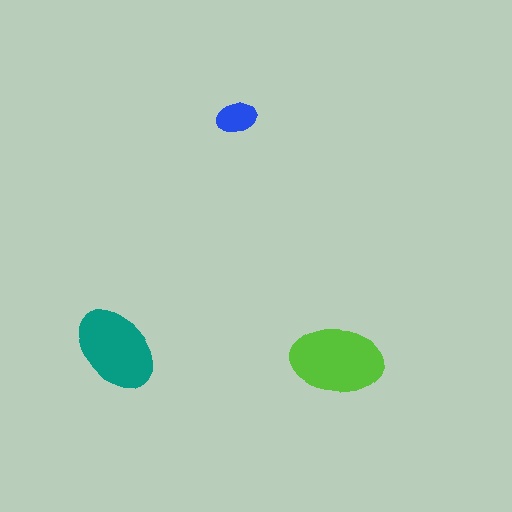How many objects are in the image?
There are 3 objects in the image.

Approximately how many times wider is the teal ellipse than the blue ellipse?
About 2 times wider.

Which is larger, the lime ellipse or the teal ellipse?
The lime one.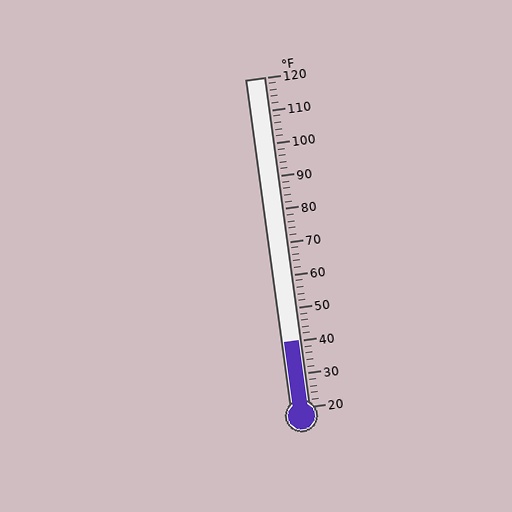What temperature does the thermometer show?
The thermometer shows approximately 40°F.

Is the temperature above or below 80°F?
The temperature is below 80°F.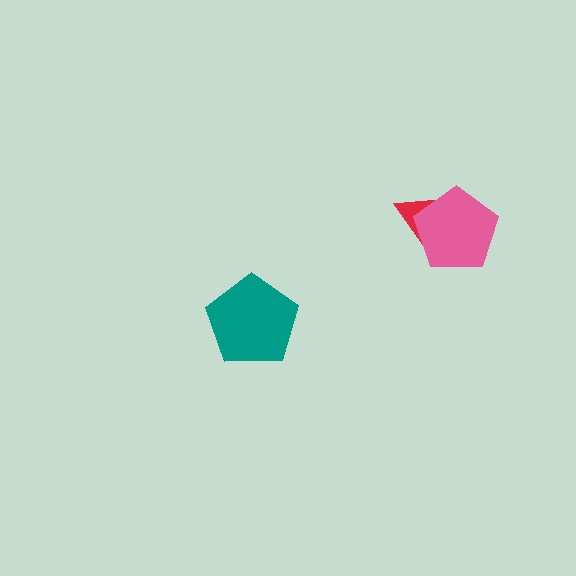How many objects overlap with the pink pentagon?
1 object overlaps with the pink pentagon.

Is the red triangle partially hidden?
Yes, it is partially covered by another shape.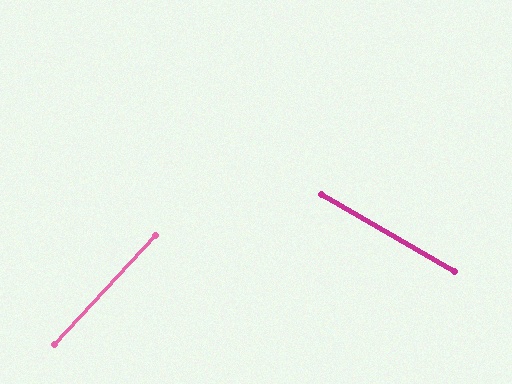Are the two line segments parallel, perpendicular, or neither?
Neither parallel nor perpendicular — they differ by about 77°.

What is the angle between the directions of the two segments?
Approximately 77 degrees.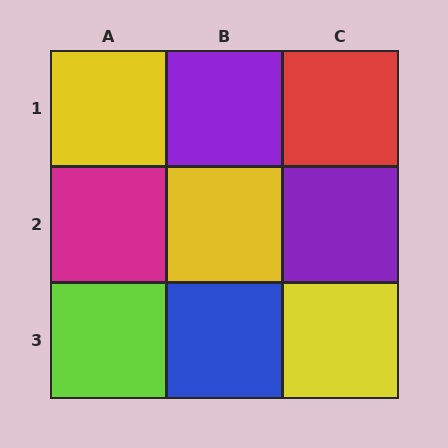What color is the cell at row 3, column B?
Blue.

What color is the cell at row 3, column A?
Lime.